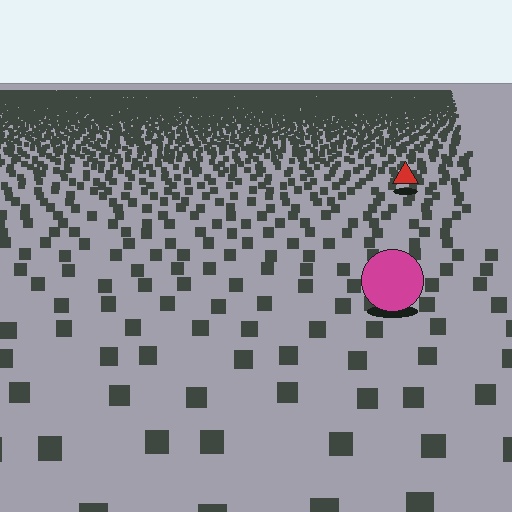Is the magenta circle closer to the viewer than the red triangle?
Yes. The magenta circle is closer — you can tell from the texture gradient: the ground texture is coarser near it.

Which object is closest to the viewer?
The magenta circle is closest. The texture marks near it are larger and more spread out.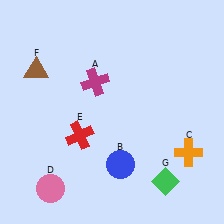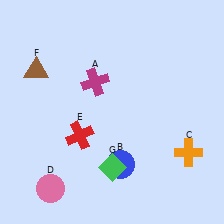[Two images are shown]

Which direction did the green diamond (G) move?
The green diamond (G) moved left.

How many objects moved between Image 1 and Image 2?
1 object moved between the two images.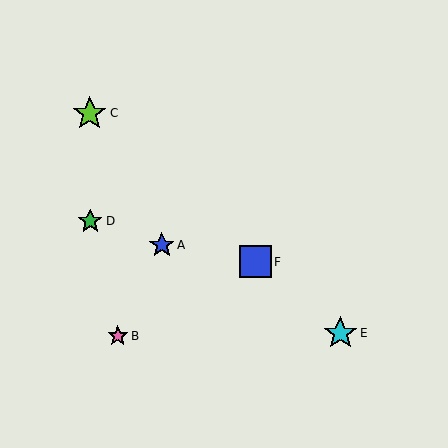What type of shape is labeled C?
Shape C is a lime star.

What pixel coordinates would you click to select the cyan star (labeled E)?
Click at (340, 333) to select the cyan star E.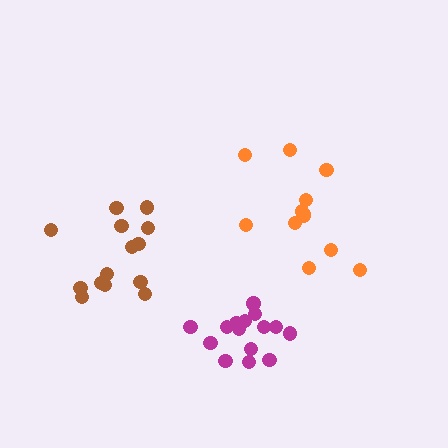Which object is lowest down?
The magenta cluster is bottommost.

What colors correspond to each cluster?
The clusters are colored: brown, magenta, orange.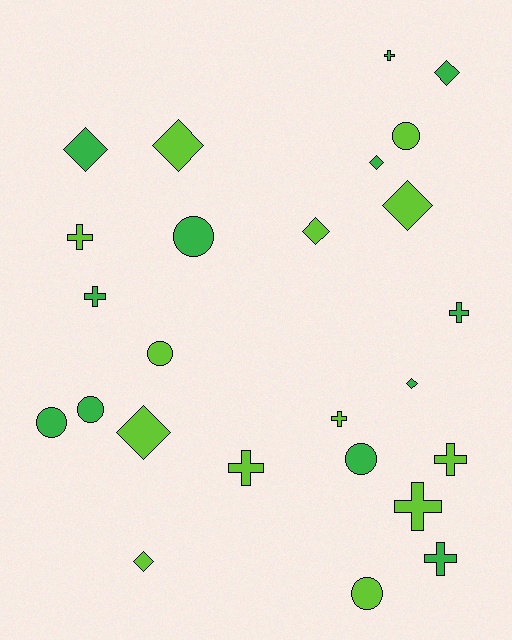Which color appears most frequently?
Lime, with 13 objects.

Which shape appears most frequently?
Diamond, with 9 objects.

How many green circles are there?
There are 4 green circles.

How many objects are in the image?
There are 25 objects.